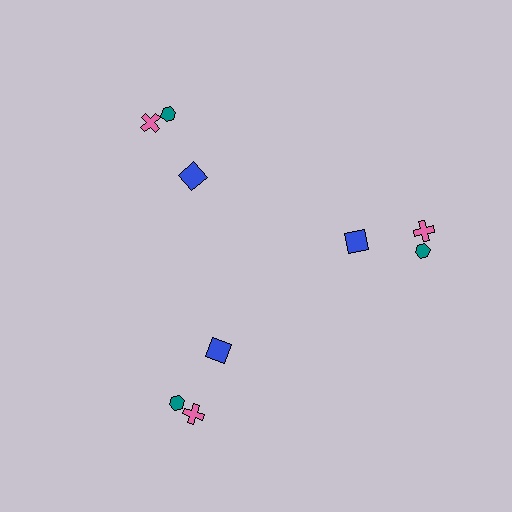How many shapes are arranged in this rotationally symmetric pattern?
There are 9 shapes, arranged in 3 groups of 3.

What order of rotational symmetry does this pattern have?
This pattern has 3-fold rotational symmetry.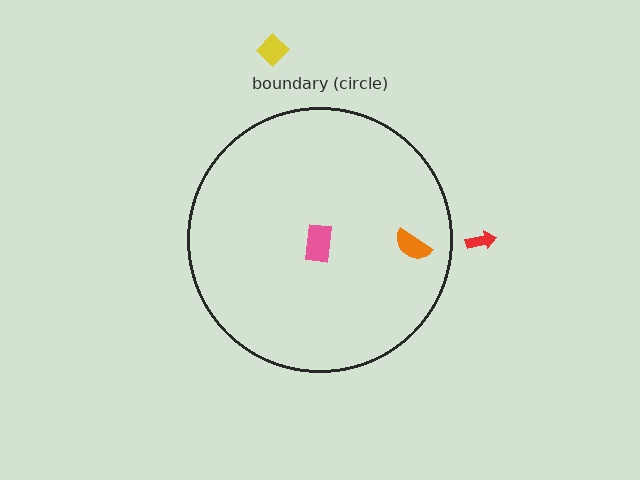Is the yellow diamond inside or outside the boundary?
Outside.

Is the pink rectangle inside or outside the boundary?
Inside.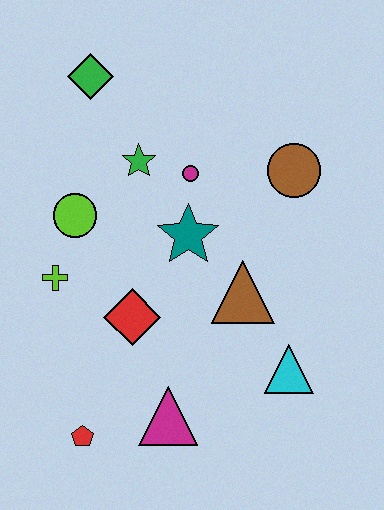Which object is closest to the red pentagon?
The magenta triangle is closest to the red pentagon.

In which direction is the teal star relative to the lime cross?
The teal star is to the right of the lime cross.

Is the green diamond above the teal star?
Yes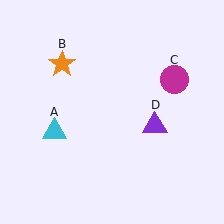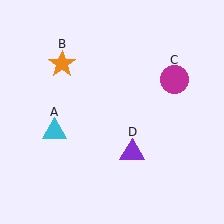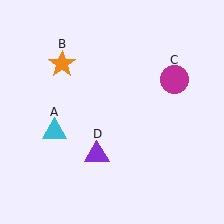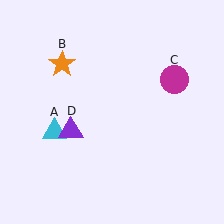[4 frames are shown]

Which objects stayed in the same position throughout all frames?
Cyan triangle (object A) and orange star (object B) and magenta circle (object C) remained stationary.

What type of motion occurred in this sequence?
The purple triangle (object D) rotated clockwise around the center of the scene.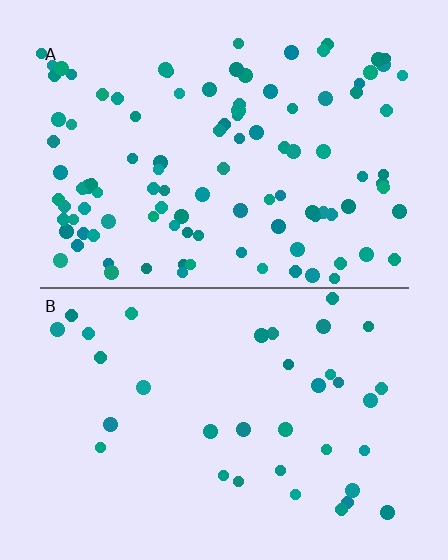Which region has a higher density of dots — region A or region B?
A (the top).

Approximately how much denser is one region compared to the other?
Approximately 2.9× — region A over region B.